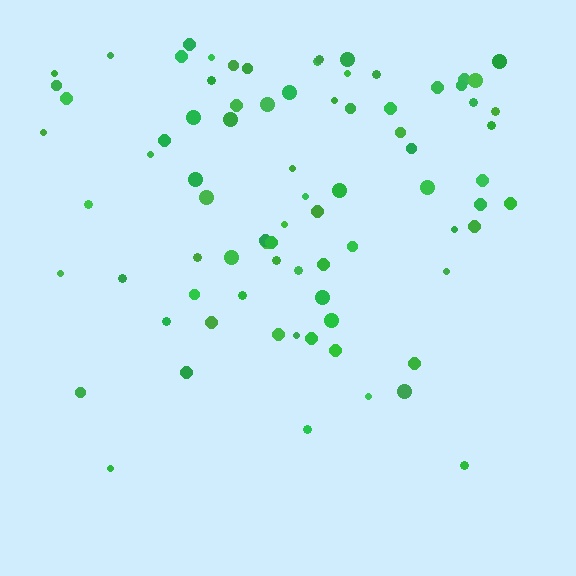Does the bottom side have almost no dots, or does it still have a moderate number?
Still a moderate number, just noticeably fewer than the top.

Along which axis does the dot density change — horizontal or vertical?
Vertical.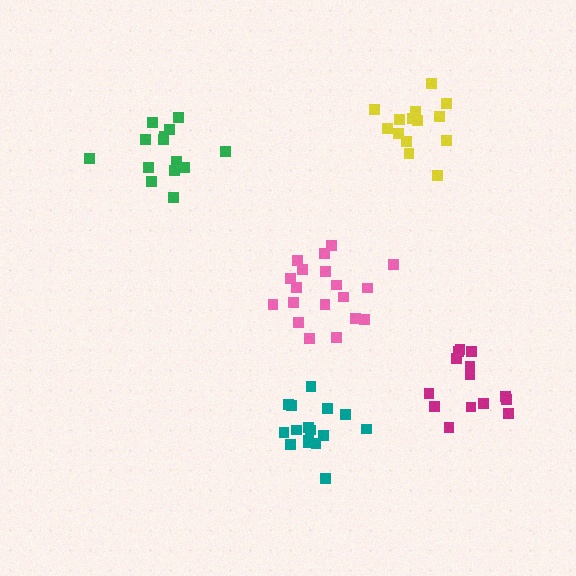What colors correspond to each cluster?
The clusters are colored: teal, magenta, pink, yellow, green.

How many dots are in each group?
Group 1: 16 dots, Group 2: 14 dots, Group 3: 19 dots, Group 4: 14 dots, Group 5: 14 dots (77 total).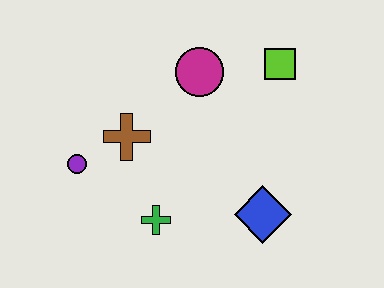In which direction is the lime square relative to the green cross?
The lime square is above the green cross.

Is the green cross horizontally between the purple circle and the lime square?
Yes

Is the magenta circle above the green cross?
Yes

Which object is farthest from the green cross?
The lime square is farthest from the green cross.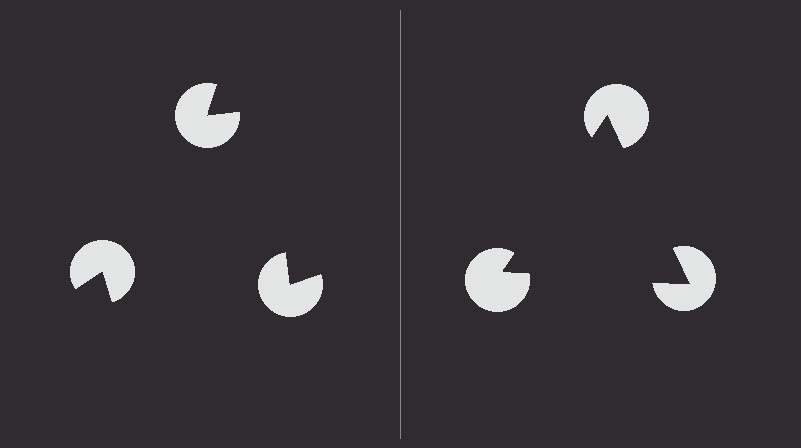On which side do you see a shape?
An illusory triangle appears on the right side. On the left side the wedge cuts are rotated, so no coherent shape forms.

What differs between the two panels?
The pac-man discs are positioned identically on both sides; only the wedge orientations differ. On the right they align to a triangle; on the left they are misaligned.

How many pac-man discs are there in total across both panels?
6 — 3 on each side.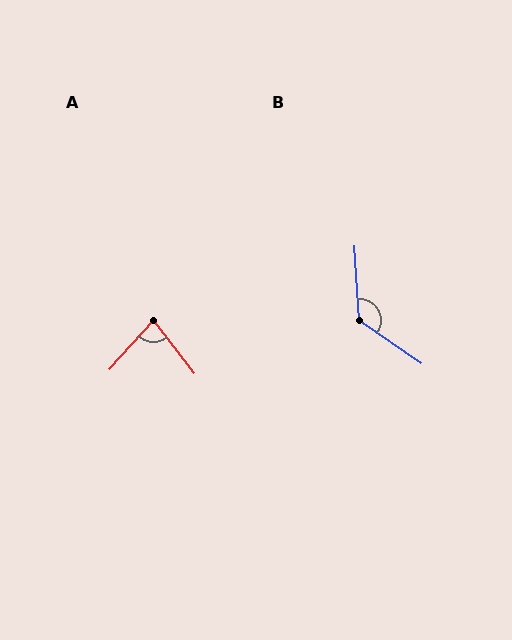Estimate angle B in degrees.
Approximately 129 degrees.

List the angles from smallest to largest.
A (80°), B (129°).